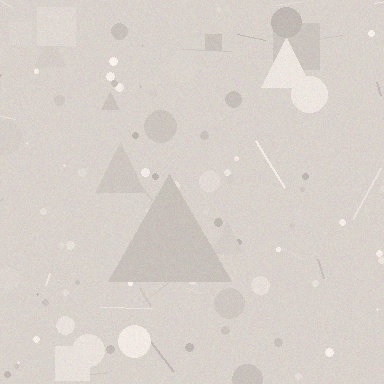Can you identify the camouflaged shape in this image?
The camouflaged shape is a triangle.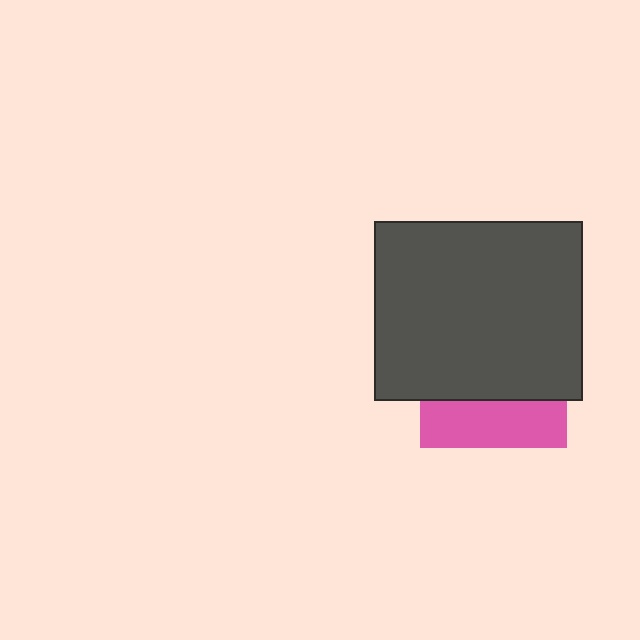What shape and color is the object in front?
The object in front is a dark gray rectangle.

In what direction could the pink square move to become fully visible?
The pink square could move down. That would shift it out from behind the dark gray rectangle entirely.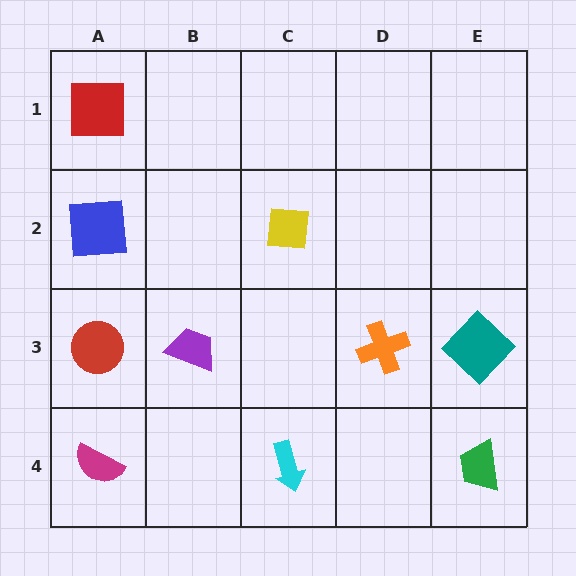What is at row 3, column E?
A teal diamond.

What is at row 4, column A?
A magenta semicircle.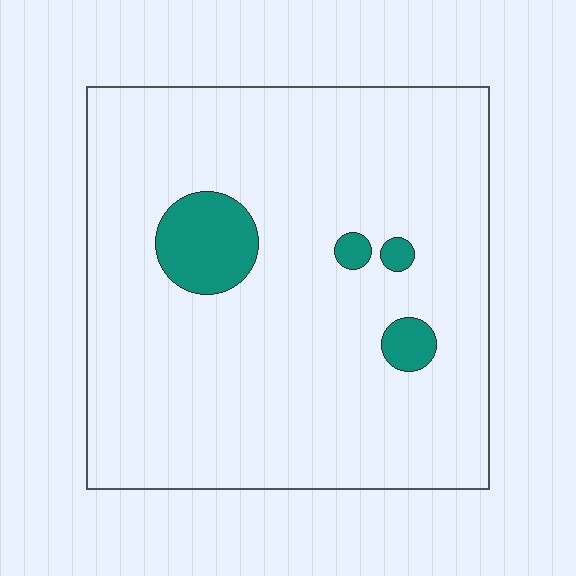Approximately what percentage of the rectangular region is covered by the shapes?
Approximately 10%.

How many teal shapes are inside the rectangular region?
4.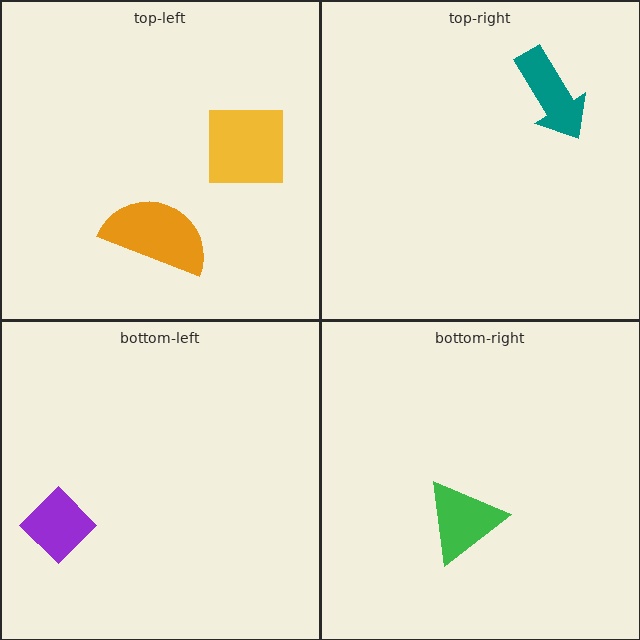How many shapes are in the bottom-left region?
1.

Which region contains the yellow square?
The top-left region.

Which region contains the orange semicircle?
The top-left region.